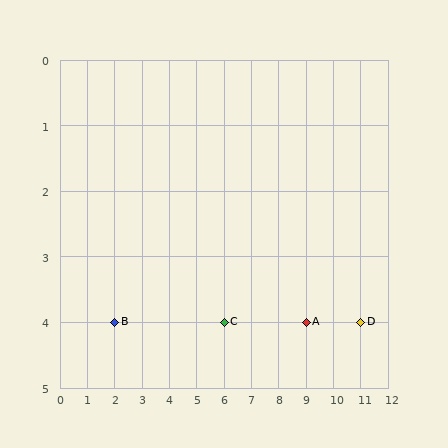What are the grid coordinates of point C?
Point C is at grid coordinates (6, 4).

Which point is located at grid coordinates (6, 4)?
Point C is at (6, 4).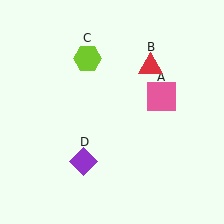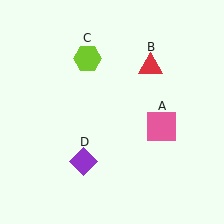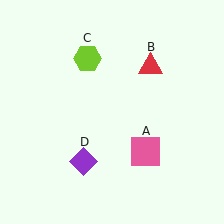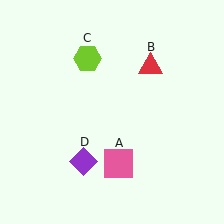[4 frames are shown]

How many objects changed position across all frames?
1 object changed position: pink square (object A).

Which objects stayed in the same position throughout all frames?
Red triangle (object B) and lime hexagon (object C) and purple diamond (object D) remained stationary.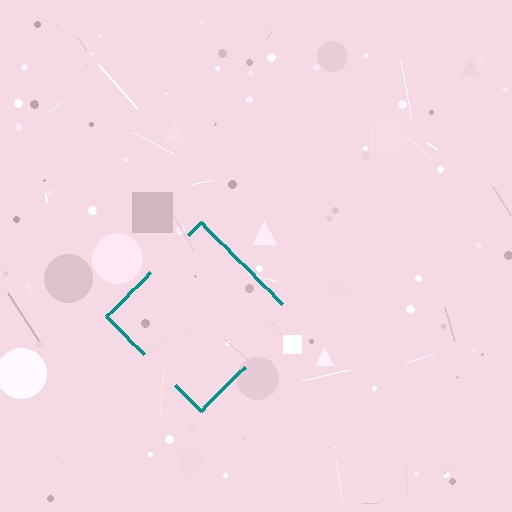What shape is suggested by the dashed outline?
The dashed outline suggests a diamond.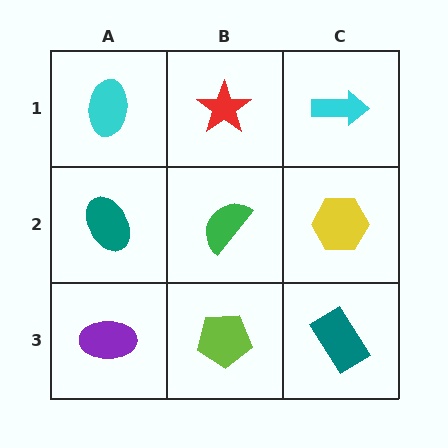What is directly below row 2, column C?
A teal rectangle.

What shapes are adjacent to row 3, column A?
A teal ellipse (row 2, column A), a lime pentagon (row 3, column B).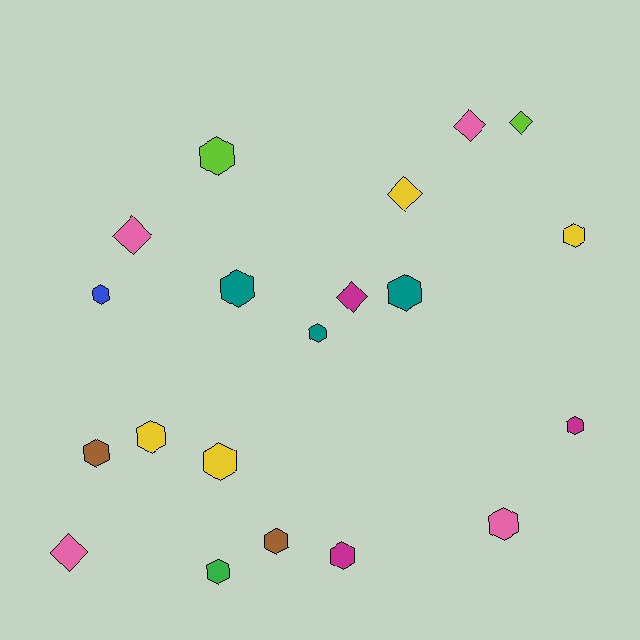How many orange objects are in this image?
There are no orange objects.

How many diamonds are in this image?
There are 6 diamonds.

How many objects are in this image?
There are 20 objects.